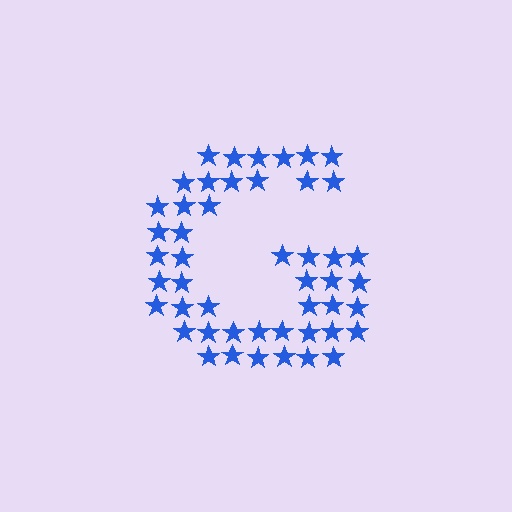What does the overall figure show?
The overall figure shows the letter G.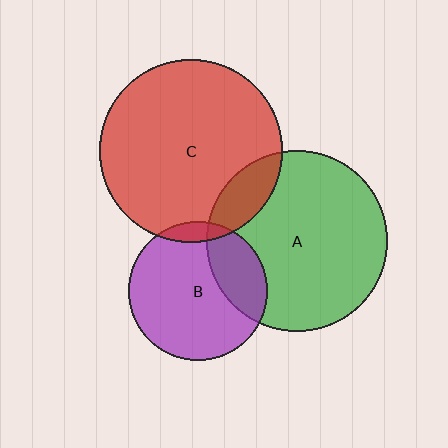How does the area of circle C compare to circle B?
Approximately 1.8 times.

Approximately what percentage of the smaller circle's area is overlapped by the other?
Approximately 15%.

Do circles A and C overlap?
Yes.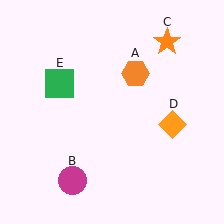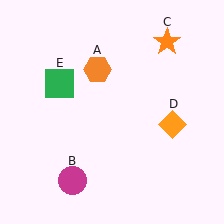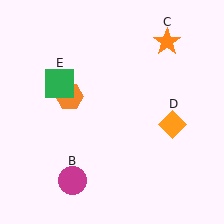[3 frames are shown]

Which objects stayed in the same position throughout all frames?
Magenta circle (object B) and orange star (object C) and orange diamond (object D) and green square (object E) remained stationary.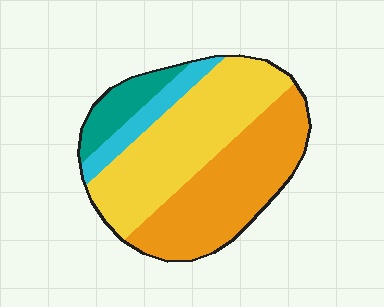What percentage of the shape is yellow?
Yellow covers around 40% of the shape.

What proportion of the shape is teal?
Teal takes up less than a sixth of the shape.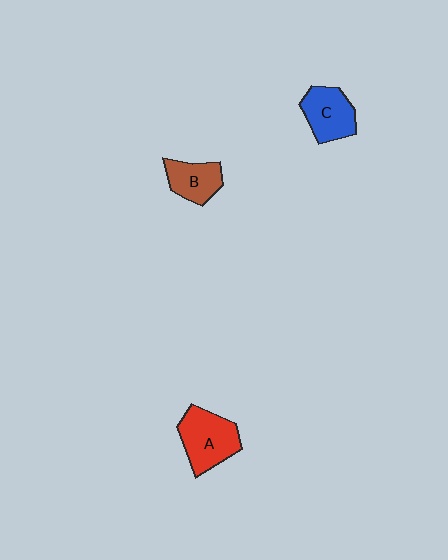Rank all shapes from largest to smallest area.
From largest to smallest: A (red), C (blue), B (brown).